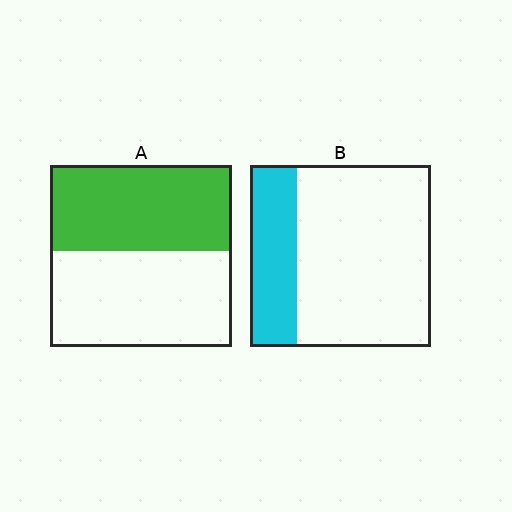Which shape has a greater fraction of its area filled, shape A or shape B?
Shape A.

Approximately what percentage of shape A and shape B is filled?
A is approximately 45% and B is approximately 25%.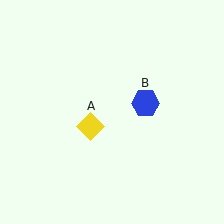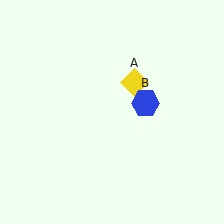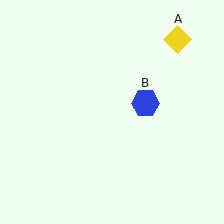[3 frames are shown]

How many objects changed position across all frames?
1 object changed position: yellow diamond (object A).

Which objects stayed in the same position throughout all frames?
Blue hexagon (object B) remained stationary.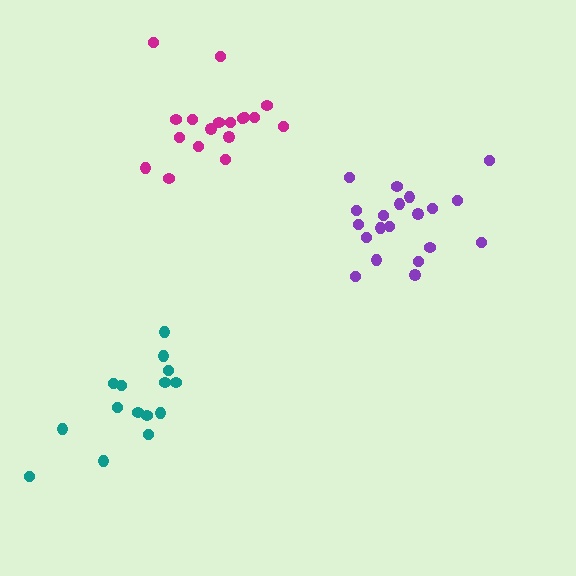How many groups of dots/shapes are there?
There are 3 groups.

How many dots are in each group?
Group 1: 20 dots, Group 2: 15 dots, Group 3: 18 dots (53 total).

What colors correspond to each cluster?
The clusters are colored: purple, teal, magenta.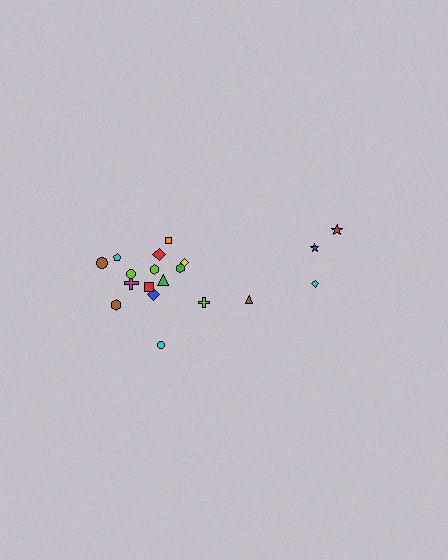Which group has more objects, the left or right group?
The left group.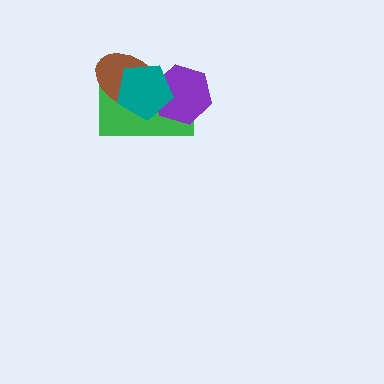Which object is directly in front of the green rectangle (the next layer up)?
The brown ellipse is directly in front of the green rectangle.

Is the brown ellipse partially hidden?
Yes, it is partially covered by another shape.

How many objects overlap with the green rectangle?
3 objects overlap with the green rectangle.